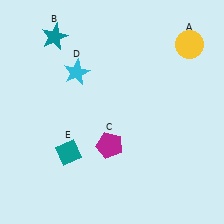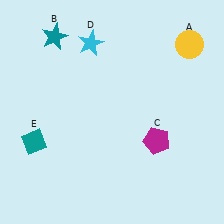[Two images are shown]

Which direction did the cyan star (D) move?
The cyan star (D) moved up.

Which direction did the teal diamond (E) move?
The teal diamond (E) moved left.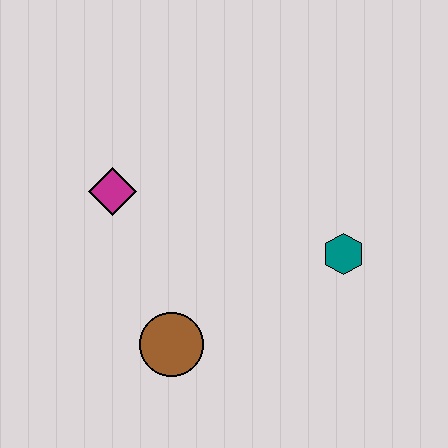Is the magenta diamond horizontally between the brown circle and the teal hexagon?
No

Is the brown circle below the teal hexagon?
Yes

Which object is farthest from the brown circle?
The teal hexagon is farthest from the brown circle.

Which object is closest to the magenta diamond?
The brown circle is closest to the magenta diamond.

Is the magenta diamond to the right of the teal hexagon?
No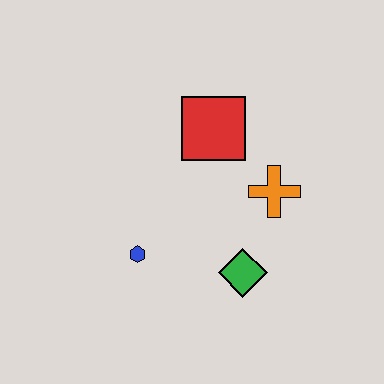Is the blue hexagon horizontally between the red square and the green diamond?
No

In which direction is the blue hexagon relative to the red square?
The blue hexagon is below the red square.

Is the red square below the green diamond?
No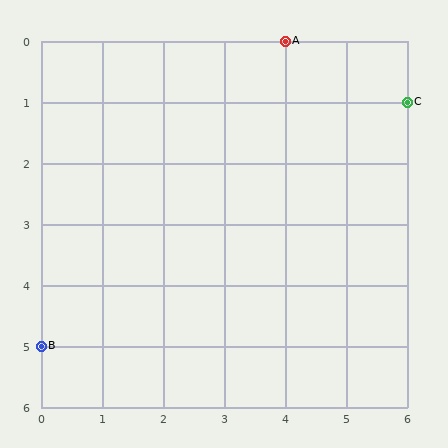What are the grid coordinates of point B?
Point B is at grid coordinates (0, 5).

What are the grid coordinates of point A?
Point A is at grid coordinates (4, 0).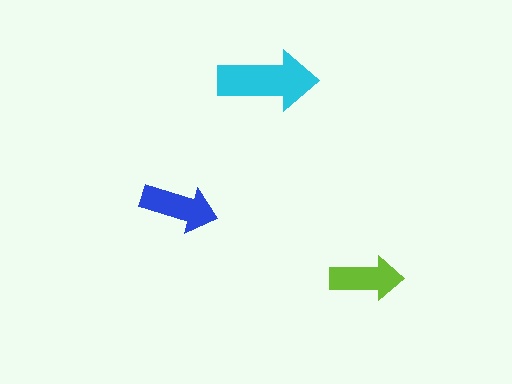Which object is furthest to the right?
The lime arrow is rightmost.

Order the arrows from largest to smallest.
the cyan one, the blue one, the lime one.